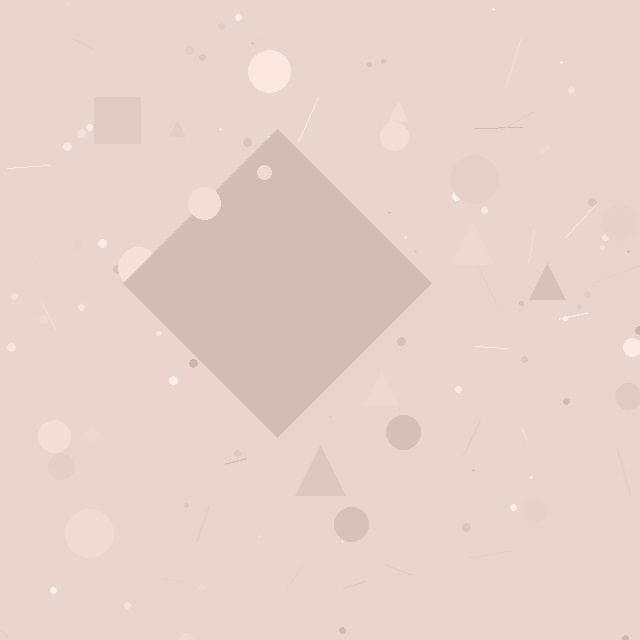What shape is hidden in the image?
A diamond is hidden in the image.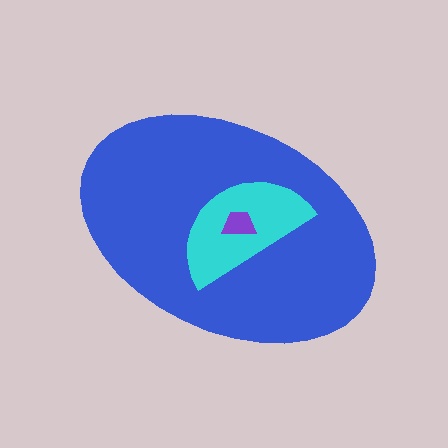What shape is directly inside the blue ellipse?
The cyan semicircle.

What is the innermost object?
The purple trapezoid.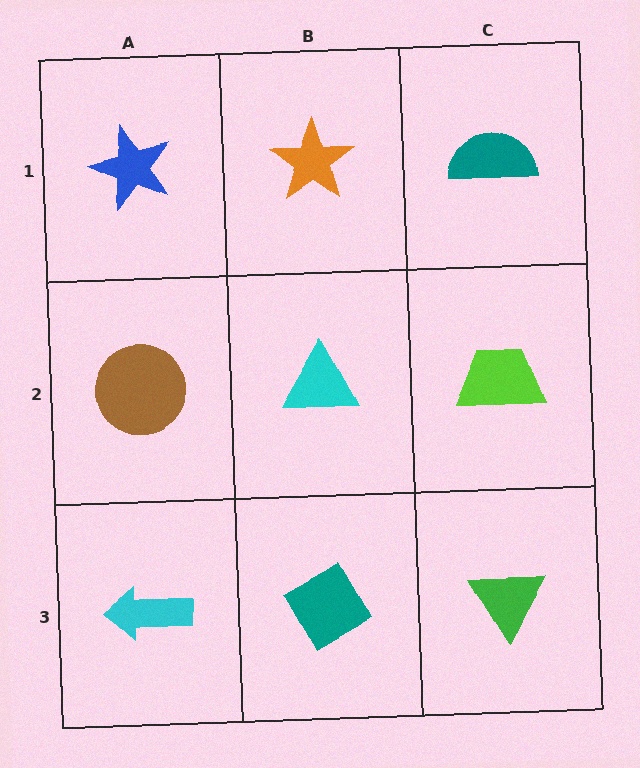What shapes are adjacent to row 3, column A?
A brown circle (row 2, column A), a teal diamond (row 3, column B).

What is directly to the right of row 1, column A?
An orange star.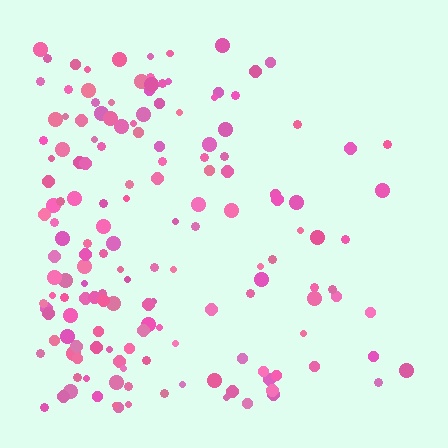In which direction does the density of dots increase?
From right to left, with the left side densest.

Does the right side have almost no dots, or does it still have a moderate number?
Still a moderate number, just noticeably fewer than the left.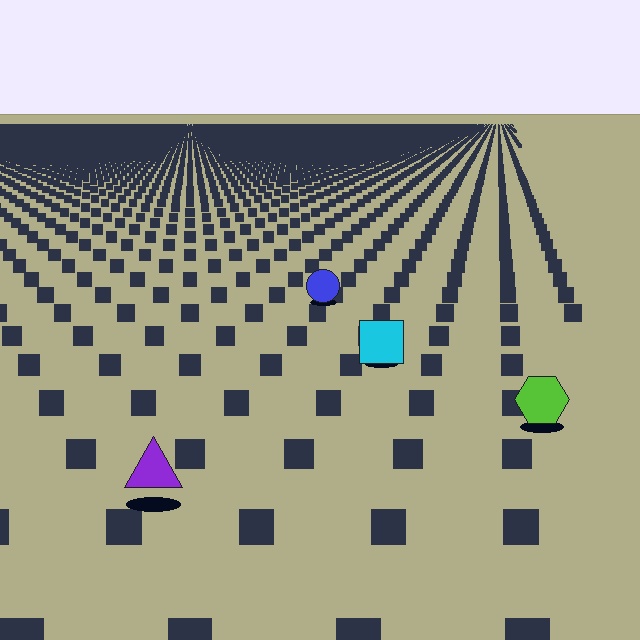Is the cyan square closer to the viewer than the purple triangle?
No. The purple triangle is closer — you can tell from the texture gradient: the ground texture is coarser near it.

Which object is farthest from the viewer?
The blue circle is farthest from the viewer. It appears smaller and the ground texture around it is denser.